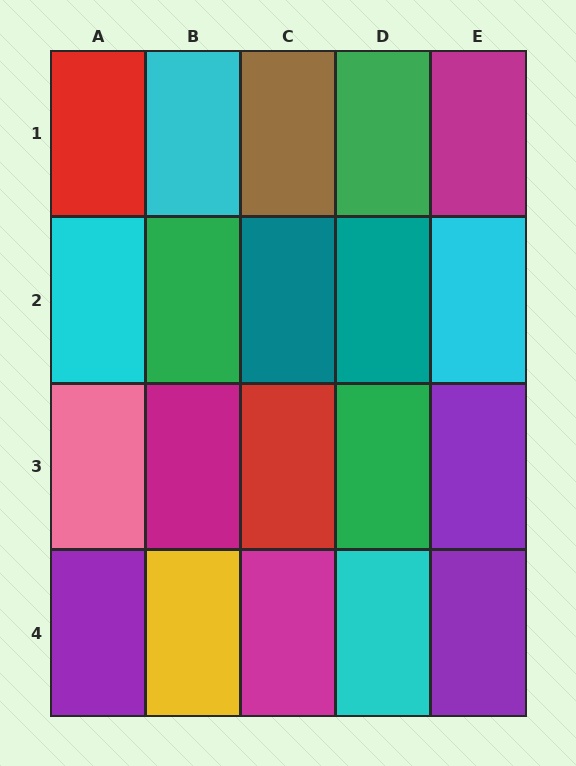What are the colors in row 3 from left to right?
Pink, magenta, red, green, purple.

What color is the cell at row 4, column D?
Cyan.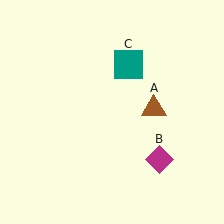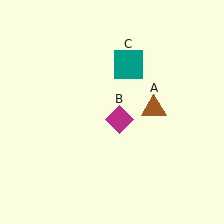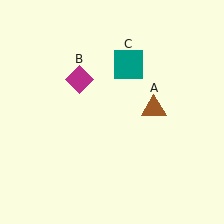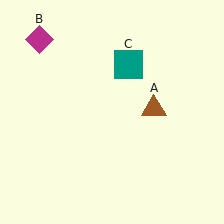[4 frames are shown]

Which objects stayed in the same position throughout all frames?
Brown triangle (object A) and teal square (object C) remained stationary.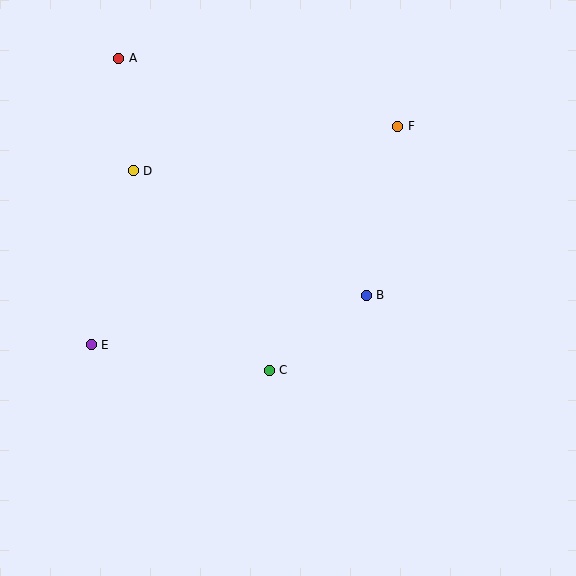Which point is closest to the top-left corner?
Point A is closest to the top-left corner.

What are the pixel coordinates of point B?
Point B is at (366, 295).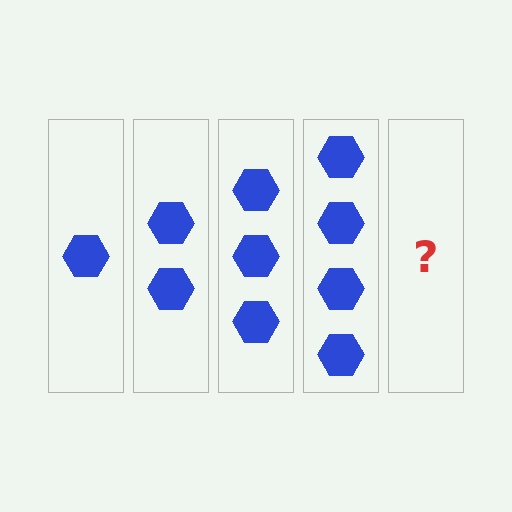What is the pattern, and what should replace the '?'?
The pattern is that each step adds one more hexagon. The '?' should be 5 hexagons.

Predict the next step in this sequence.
The next step is 5 hexagons.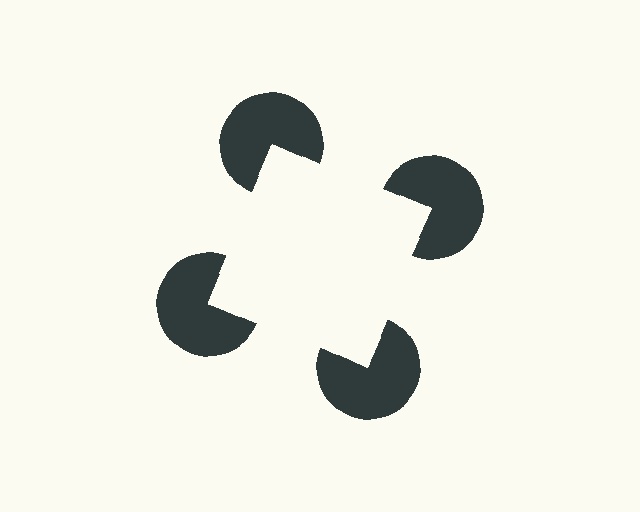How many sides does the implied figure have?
4 sides.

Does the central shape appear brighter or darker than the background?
It typically appears slightly brighter than the background, even though no actual brightness change is drawn.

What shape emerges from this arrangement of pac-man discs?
An illusory square — its edges are inferred from the aligned wedge cuts in the pac-man discs, not physically drawn.